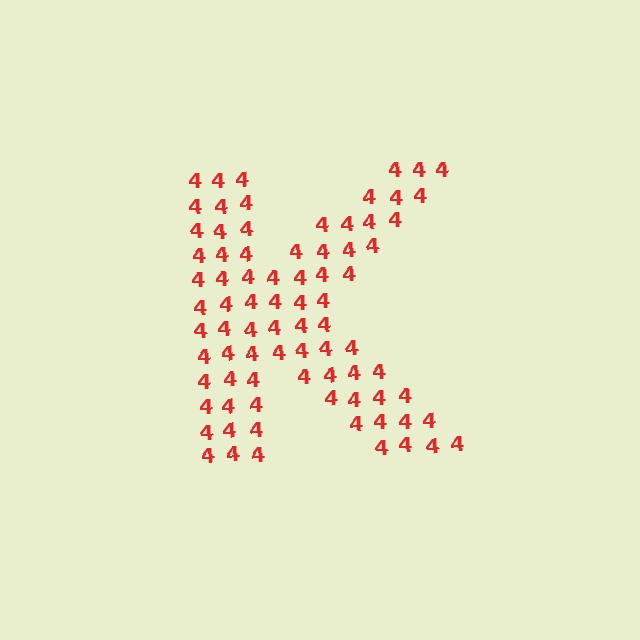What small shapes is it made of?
It is made of small digit 4's.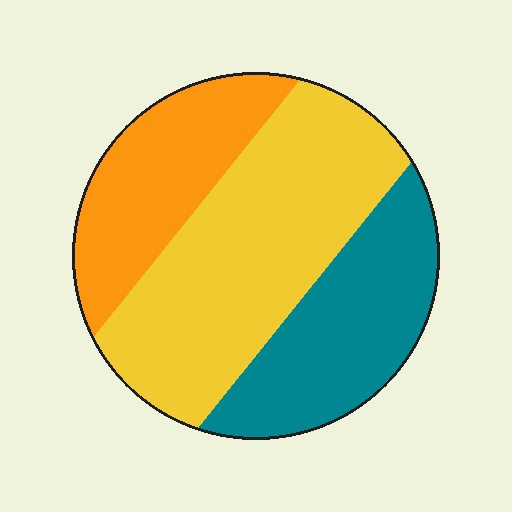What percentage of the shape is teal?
Teal covers around 30% of the shape.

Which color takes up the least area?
Orange, at roughly 25%.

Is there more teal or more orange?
Teal.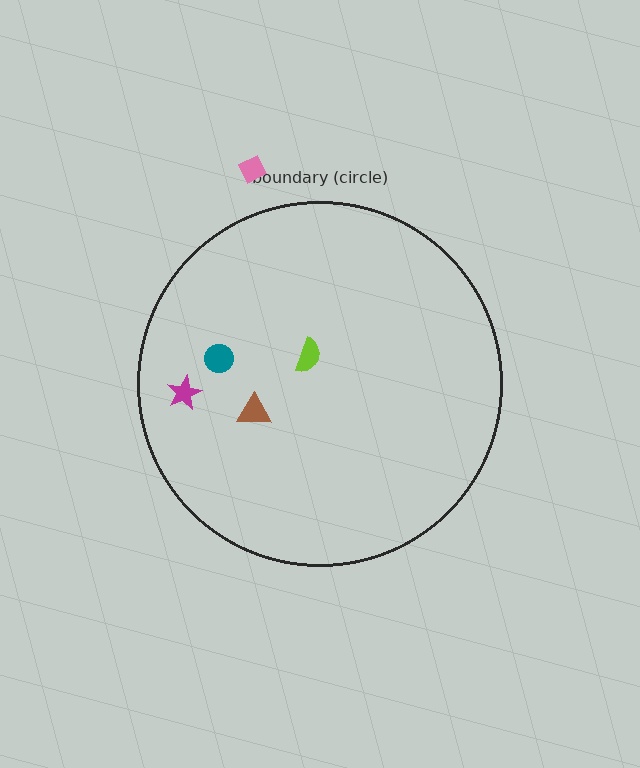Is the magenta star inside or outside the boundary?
Inside.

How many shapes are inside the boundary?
4 inside, 1 outside.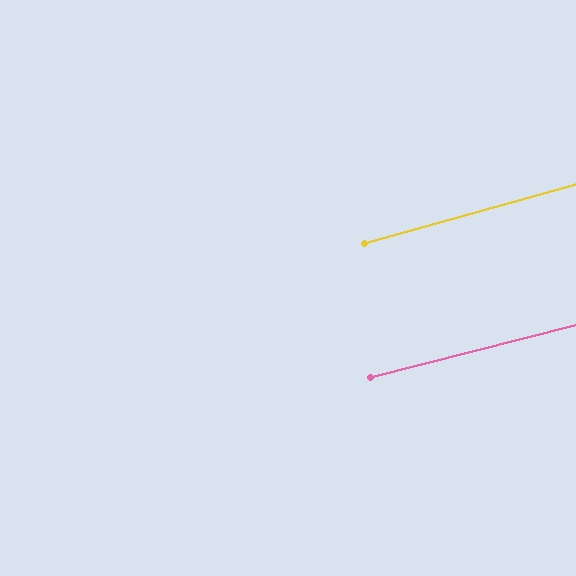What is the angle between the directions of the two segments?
Approximately 1 degree.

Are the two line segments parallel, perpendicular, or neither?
Parallel — their directions differ by only 1.2°.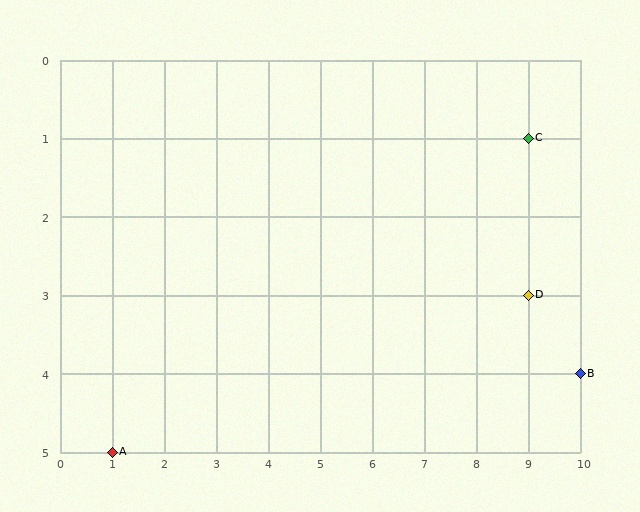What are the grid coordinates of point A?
Point A is at grid coordinates (1, 5).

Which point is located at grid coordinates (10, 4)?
Point B is at (10, 4).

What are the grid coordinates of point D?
Point D is at grid coordinates (9, 3).